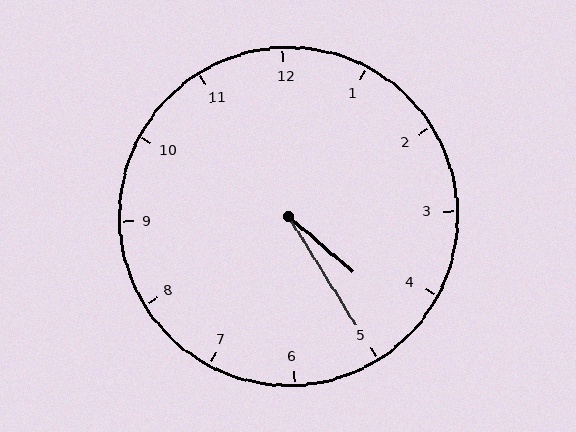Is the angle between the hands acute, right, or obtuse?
It is acute.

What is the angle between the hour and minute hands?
Approximately 18 degrees.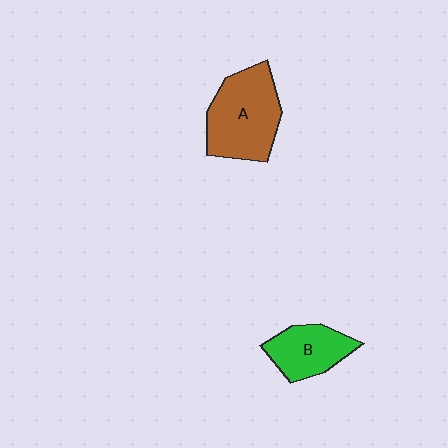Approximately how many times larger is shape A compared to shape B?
Approximately 1.6 times.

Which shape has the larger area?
Shape A (brown).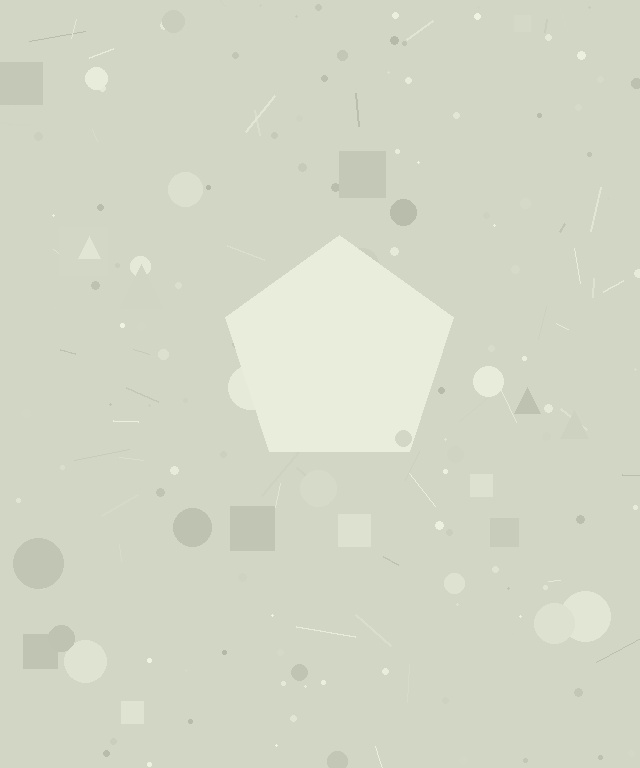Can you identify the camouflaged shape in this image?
The camouflaged shape is a pentagon.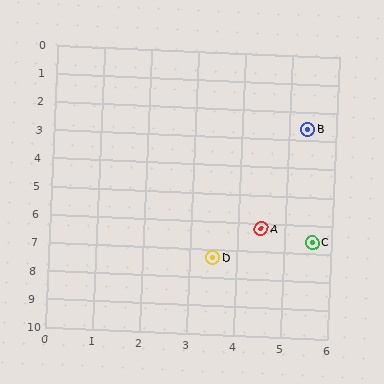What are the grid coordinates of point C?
Point C is at approximately (5.6, 6.6).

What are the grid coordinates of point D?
Point D is at approximately (3.5, 7.3).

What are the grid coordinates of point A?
Point A is at approximately (4.5, 6.2).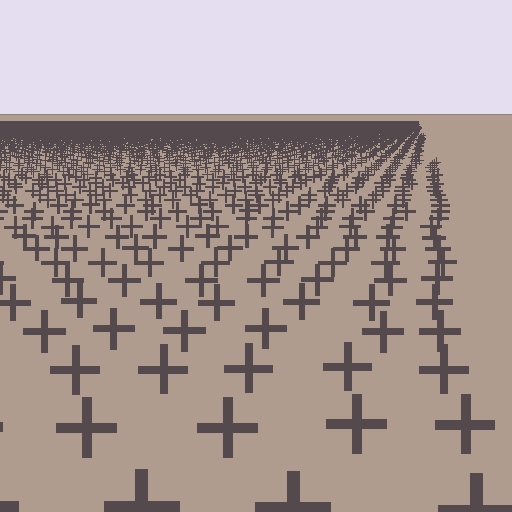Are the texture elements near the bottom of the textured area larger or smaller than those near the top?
Larger. Near the bottom, elements are closer to the viewer and appear at a bigger on-screen size.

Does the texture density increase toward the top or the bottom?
Density increases toward the top.